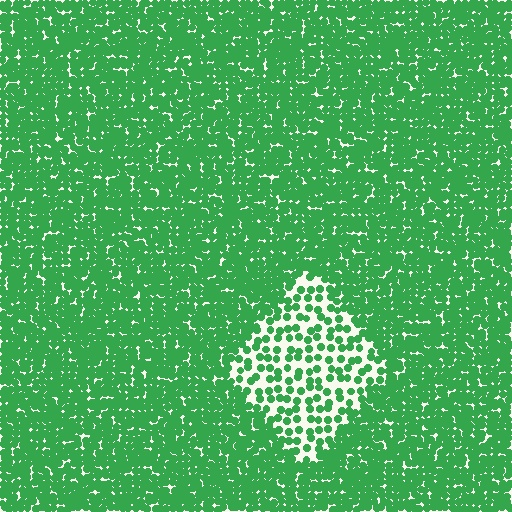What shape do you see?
I see a diamond.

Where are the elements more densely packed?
The elements are more densely packed outside the diamond boundary.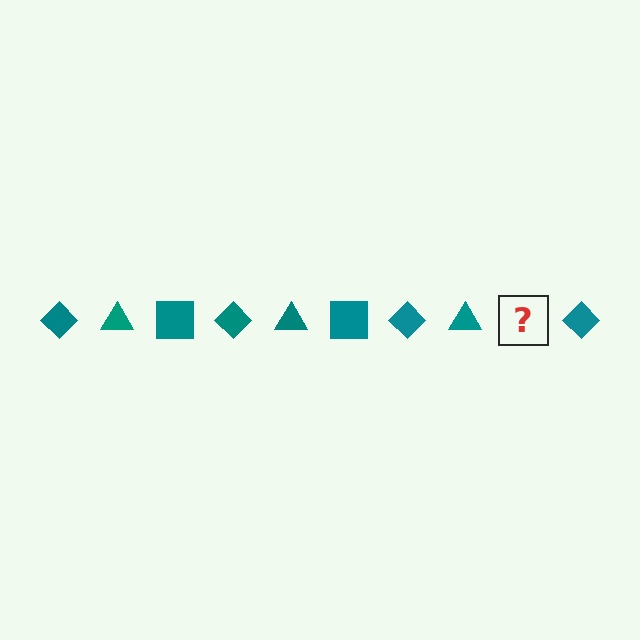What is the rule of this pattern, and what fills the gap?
The rule is that the pattern cycles through diamond, triangle, square shapes in teal. The gap should be filled with a teal square.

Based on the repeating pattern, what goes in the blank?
The blank should be a teal square.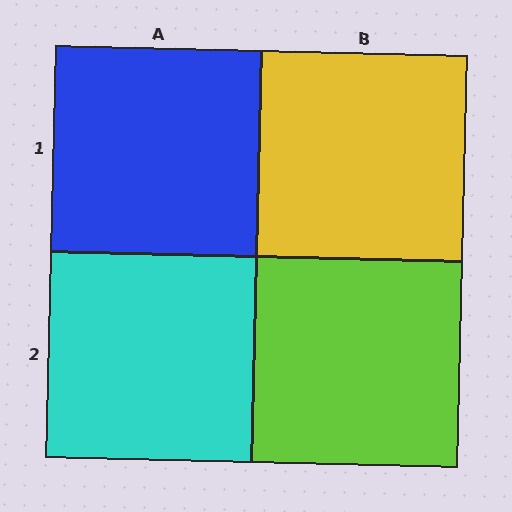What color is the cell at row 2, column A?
Cyan.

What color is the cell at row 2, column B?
Lime.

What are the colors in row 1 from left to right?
Blue, yellow.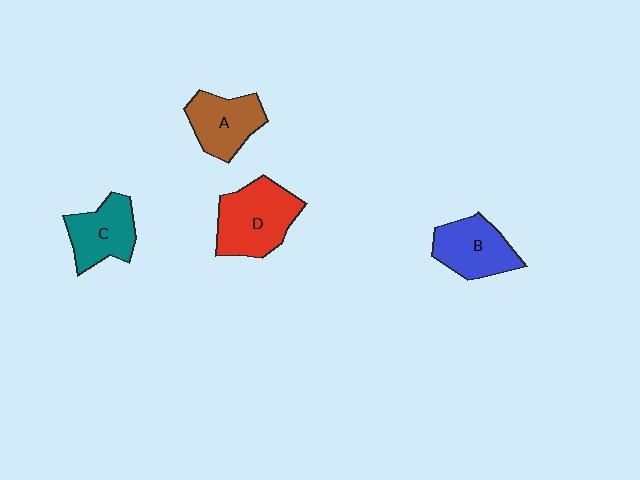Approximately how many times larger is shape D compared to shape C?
Approximately 1.4 times.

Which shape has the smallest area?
Shape C (teal).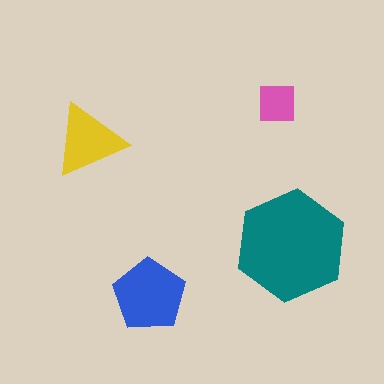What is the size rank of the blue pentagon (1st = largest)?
2nd.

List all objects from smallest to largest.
The pink square, the yellow triangle, the blue pentagon, the teal hexagon.